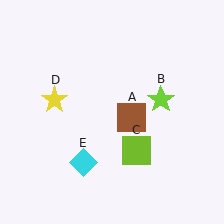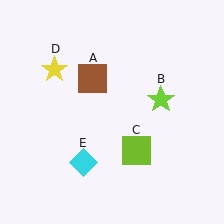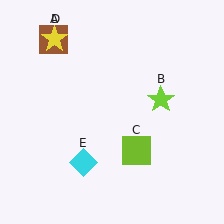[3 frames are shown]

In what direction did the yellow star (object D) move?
The yellow star (object D) moved up.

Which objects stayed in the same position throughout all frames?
Lime star (object B) and lime square (object C) and cyan diamond (object E) remained stationary.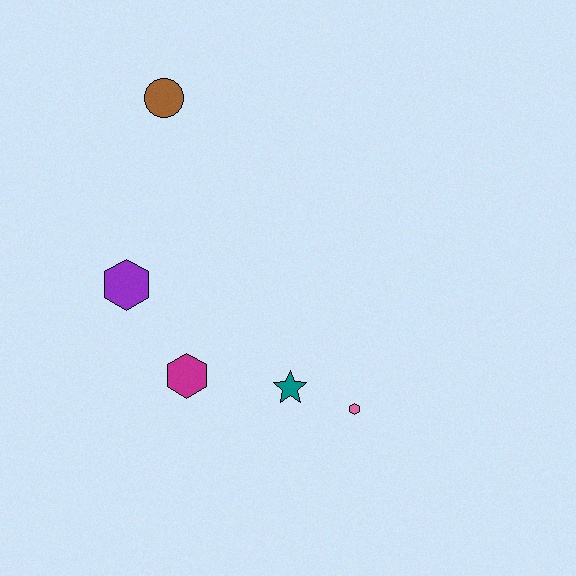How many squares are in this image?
There are no squares.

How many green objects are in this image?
There are no green objects.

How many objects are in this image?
There are 5 objects.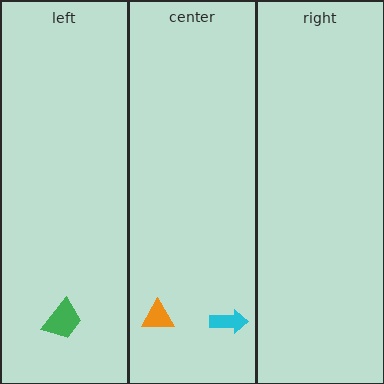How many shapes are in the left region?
1.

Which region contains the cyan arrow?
The center region.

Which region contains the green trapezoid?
The left region.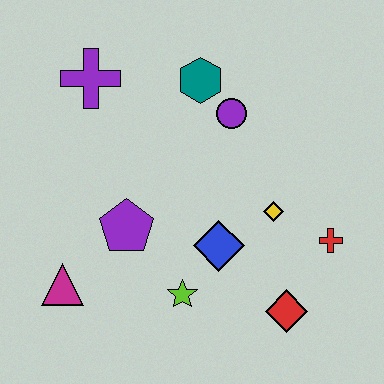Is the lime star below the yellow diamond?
Yes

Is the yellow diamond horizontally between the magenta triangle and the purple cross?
No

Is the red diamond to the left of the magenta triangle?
No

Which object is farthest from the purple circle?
The magenta triangle is farthest from the purple circle.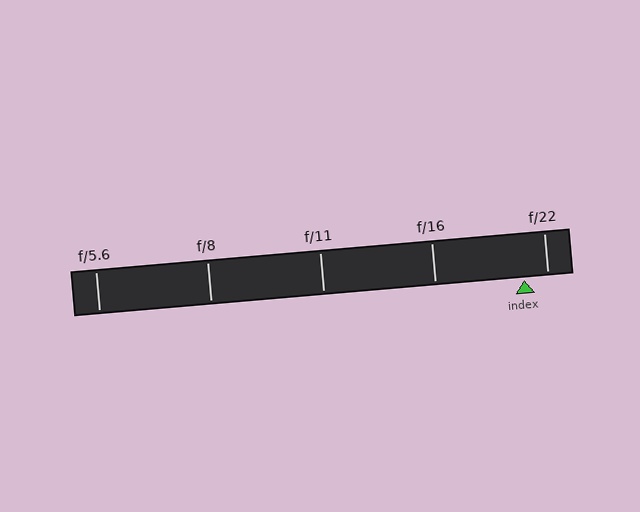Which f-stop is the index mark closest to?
The index mark is closest to f/22.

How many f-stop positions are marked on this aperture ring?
There are 5 f-stop positions marked.